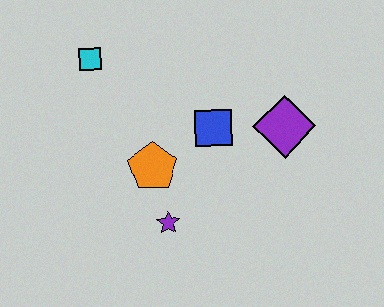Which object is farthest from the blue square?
The cyan square is farthest from the blue square.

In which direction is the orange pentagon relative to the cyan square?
The orange pentagon is below the cyan square.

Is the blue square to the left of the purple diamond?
Yes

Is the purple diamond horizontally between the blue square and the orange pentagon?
No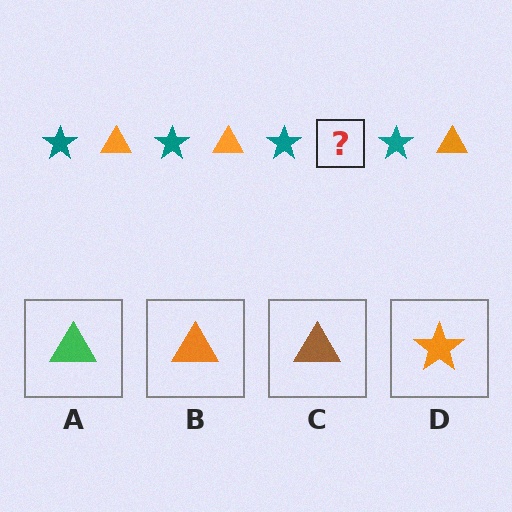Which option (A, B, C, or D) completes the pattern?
B.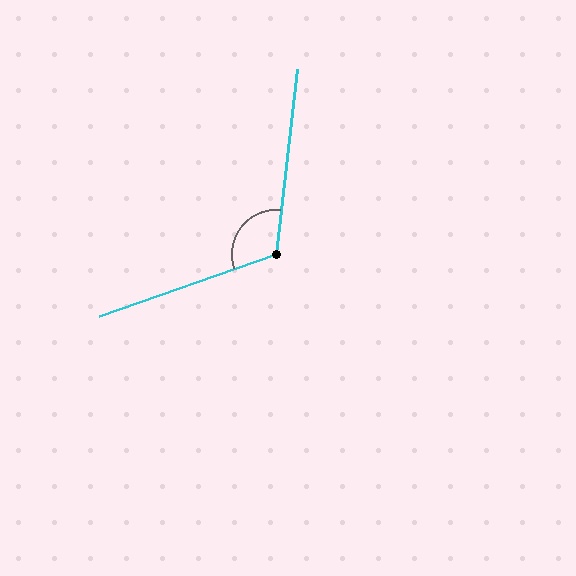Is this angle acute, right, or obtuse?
It is obtuse.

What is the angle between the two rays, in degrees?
Approximately 116 degrees.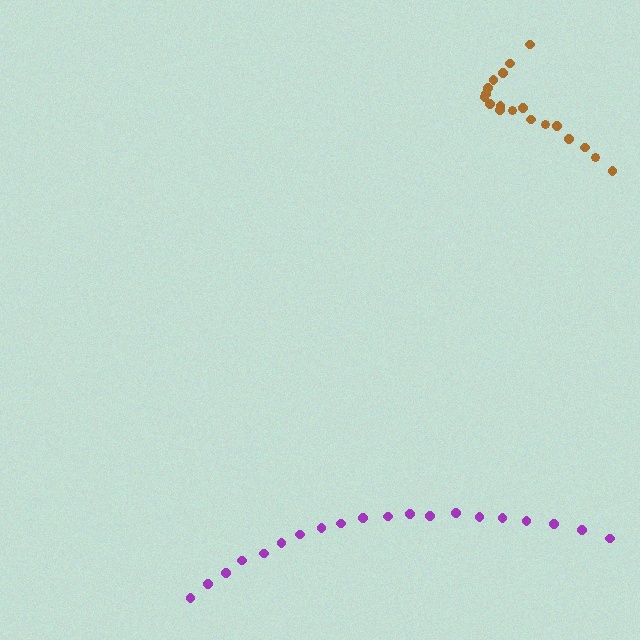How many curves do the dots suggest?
There are 2 distinct paths.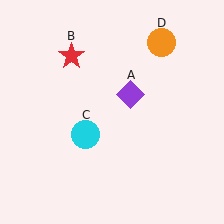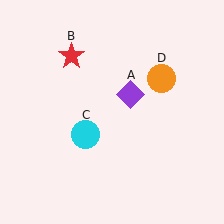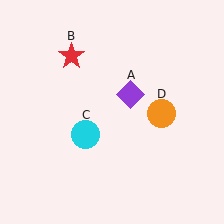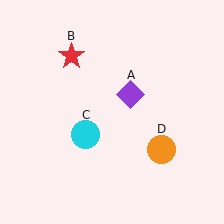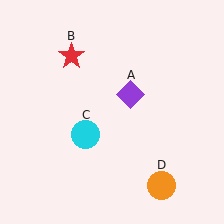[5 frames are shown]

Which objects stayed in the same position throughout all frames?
Purple diamond (object A) and red star (object B) and cyan circle (object C) remained stationary.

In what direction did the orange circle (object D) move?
The orange circle (object D) moved down.